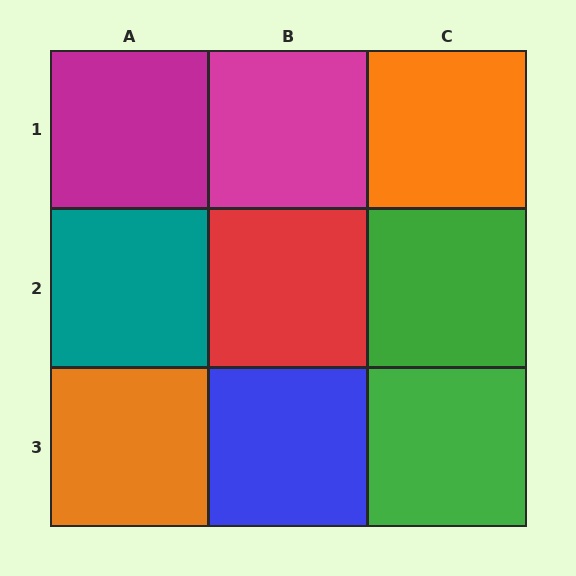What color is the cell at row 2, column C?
Green.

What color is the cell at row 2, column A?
Teal.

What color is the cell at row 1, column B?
Magenta.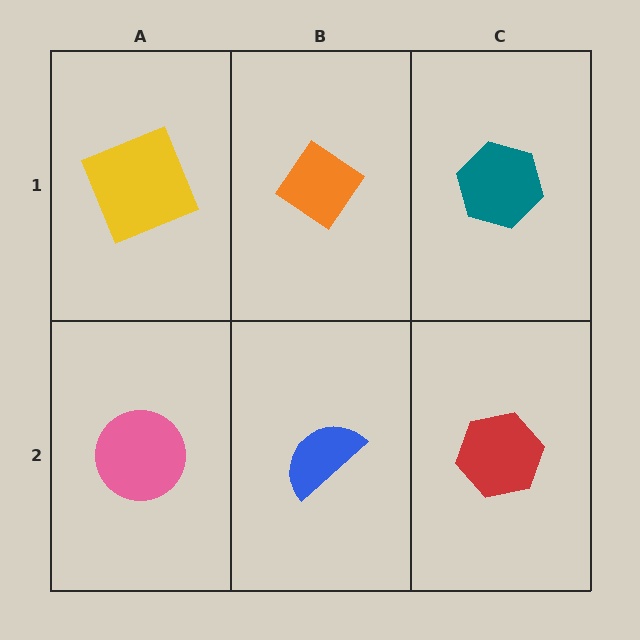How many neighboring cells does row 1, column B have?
3.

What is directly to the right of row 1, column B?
A teal hexagon.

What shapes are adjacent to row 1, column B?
A blue semicircle (row 2, column B), a yellow square (row 1, column A), a teal hexagon (row 1, column C).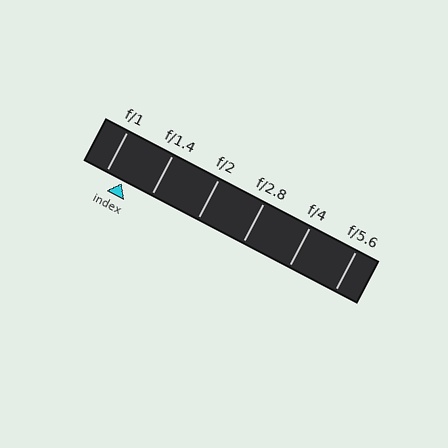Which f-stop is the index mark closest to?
The index mark is closest to f/1.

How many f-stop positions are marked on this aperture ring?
There are 6 f-stop positions marked.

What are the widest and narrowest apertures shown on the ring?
The widest aperture shown is f/1 and the narrowest is f/5.6.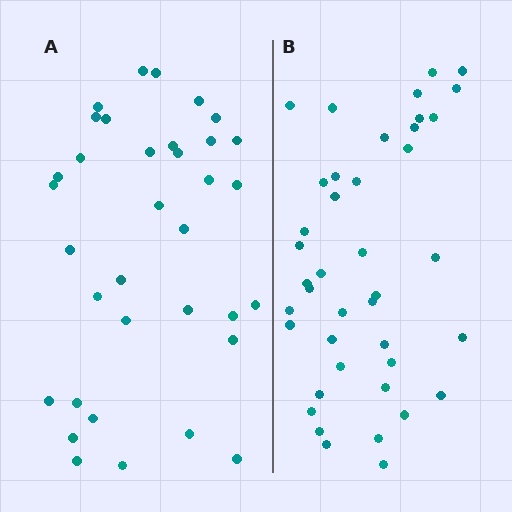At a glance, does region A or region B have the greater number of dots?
Region B (the right region) has more dots.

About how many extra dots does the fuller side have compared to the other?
Region B has about 6 more dots than region A.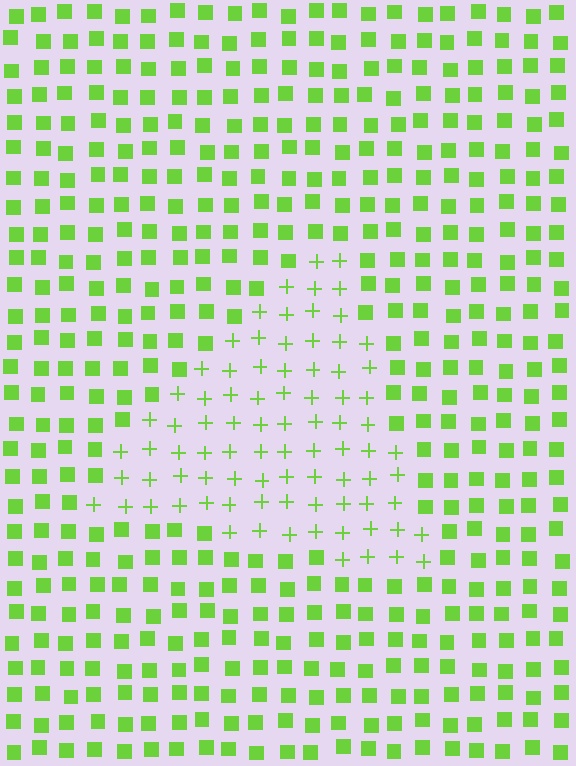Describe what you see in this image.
The image is filled with small lime elements arranged in a uniform grid. A triangle-shaped region contains plus signs, while the surrounding area contains squares. The boundary is defined purely by the change in element shape.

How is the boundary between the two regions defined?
The boundary is defined by a change in element shape: plus signs inside vs. squares outside. All elements share the same color and spacing.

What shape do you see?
I see a triangle.